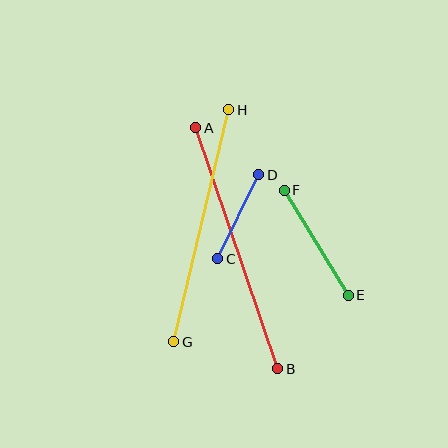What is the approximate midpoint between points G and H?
The midpoint is at approximately (201, 226) pixels.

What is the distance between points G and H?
The distance is approximately 238 pixels.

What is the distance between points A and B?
The distance is approximately 254 pixels.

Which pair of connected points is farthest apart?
Points A and B are farthest apart.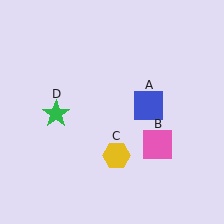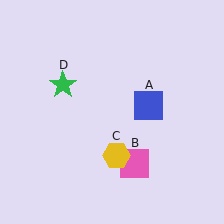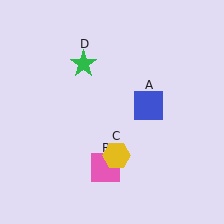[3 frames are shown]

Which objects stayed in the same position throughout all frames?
Blue square (object A) and yellow hexagon (object C) remained stationary.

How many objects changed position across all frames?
2 objects changed position: pink square (object B), green star (object D).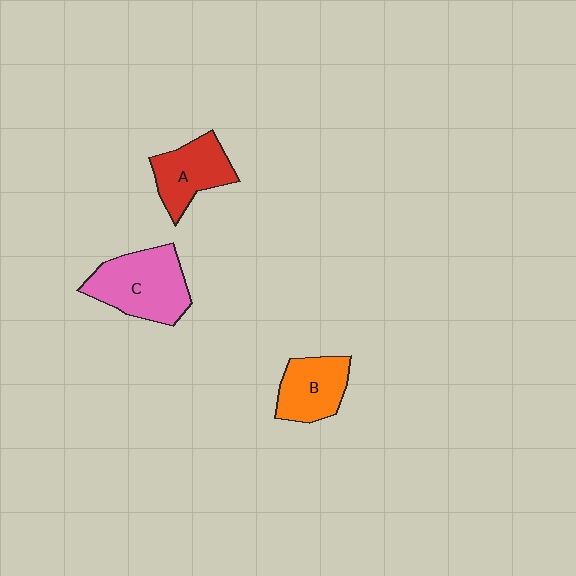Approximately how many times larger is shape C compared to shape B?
Approximately 1.4 times.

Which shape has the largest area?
Shape C (pink).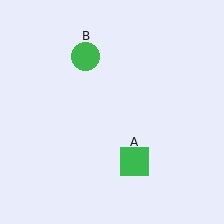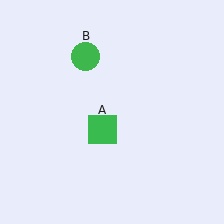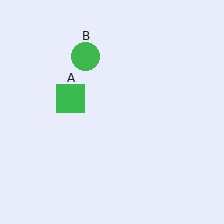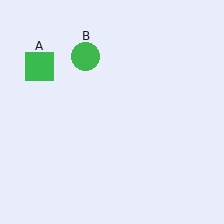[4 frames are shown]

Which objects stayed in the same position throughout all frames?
Green circle (object B) remained stationary.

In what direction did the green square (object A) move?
The green square (object A) moved up and to the left.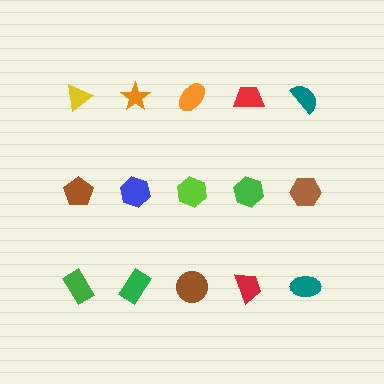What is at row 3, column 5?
A teal ellipse.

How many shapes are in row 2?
5 shapes.